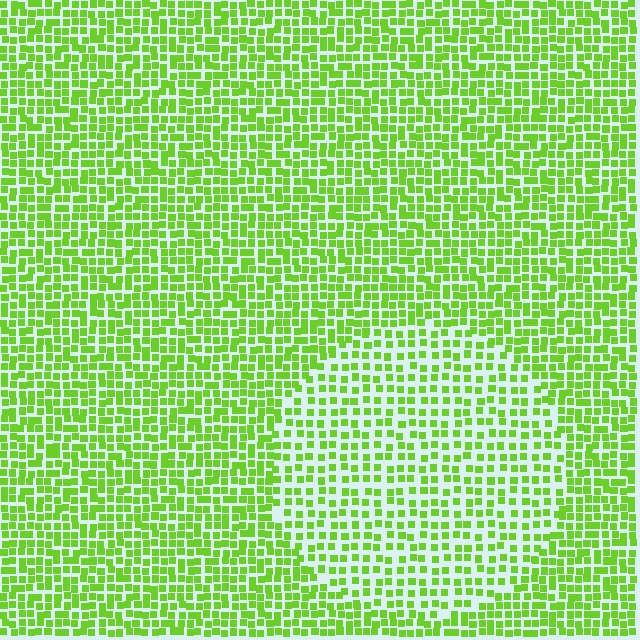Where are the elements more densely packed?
The elements are more densely packed outside the circle boundary.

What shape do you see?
I see a circle.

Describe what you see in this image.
The image contains small lime elements arranged at two different densities. A circle-shaped region is visible where the elements are less densely packed than the surrounding area.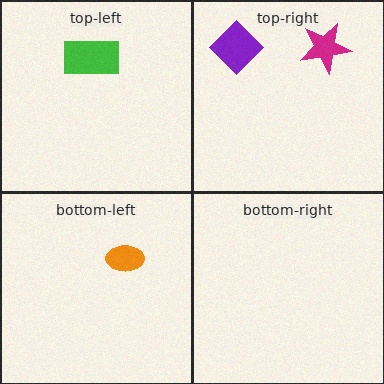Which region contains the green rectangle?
The top-left region.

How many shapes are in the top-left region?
1.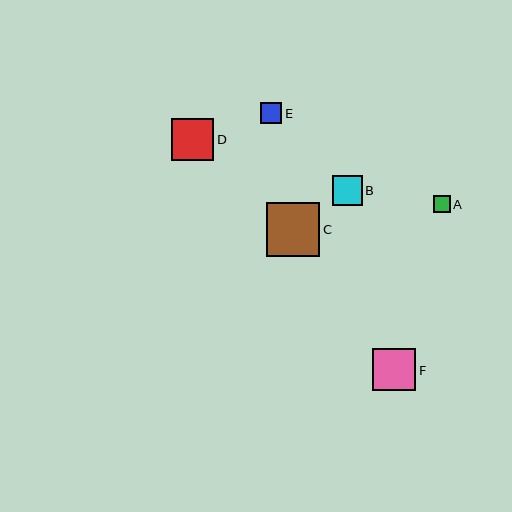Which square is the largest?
Square C is the largest with a size of approximately 53 pixels.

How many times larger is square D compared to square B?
Square D is approximately 1.4 times the size of square B.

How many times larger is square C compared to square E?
Square C is approximately 2.5 times the size of square E.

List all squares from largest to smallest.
From largest to smallest: C, F, D, B, E, A.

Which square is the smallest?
Square A is the smallest with a size of approximately 17 pixels.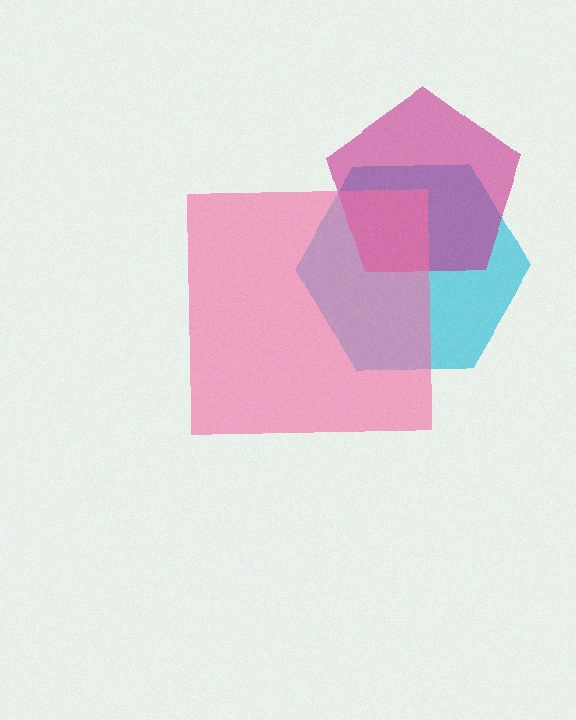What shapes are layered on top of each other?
The layered shapes are: a cyan hexagon, a magenta pentagon, a pink square.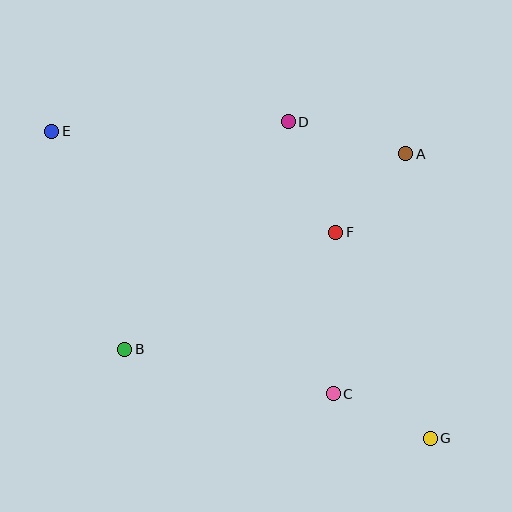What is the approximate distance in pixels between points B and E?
The distance between B and E is approximately 230 pixels.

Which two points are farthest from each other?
Points E and G are farthest from each other.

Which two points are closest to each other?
Points A and F are closest to each other.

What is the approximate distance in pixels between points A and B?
The distance between A and B is approximately 342 pixels.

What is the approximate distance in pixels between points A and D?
The distance between A and D is approximately 121 pixels.